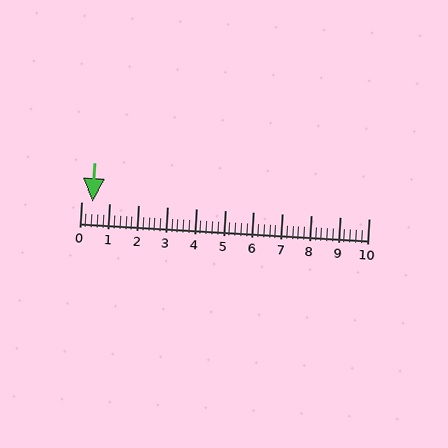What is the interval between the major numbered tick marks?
The major tick marks are spaced 1 units apart.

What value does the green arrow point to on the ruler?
The green arrow points to approximately 0.4.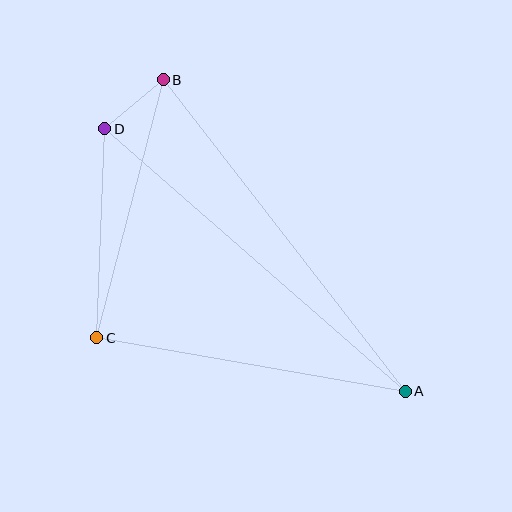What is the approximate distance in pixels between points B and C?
The distance between B and C is approximately 267 pixels.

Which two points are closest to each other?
Points B and D are closest to each other.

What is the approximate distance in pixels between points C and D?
The distance between C and D is approximately 209 pixels.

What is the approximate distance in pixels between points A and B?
The distance between A and B is approximately 394 pixels.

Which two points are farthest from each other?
Points A and D are farthest from each other.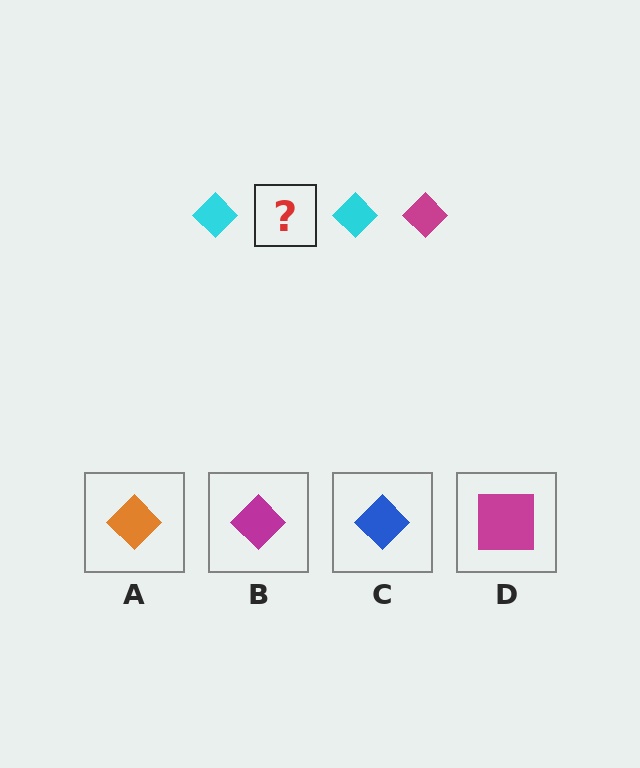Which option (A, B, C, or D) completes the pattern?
B.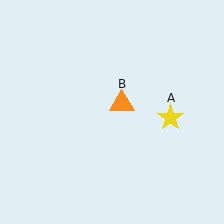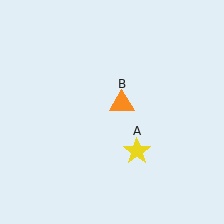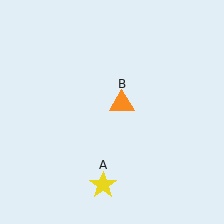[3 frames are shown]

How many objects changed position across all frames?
1 object changed position: yellow star (object A).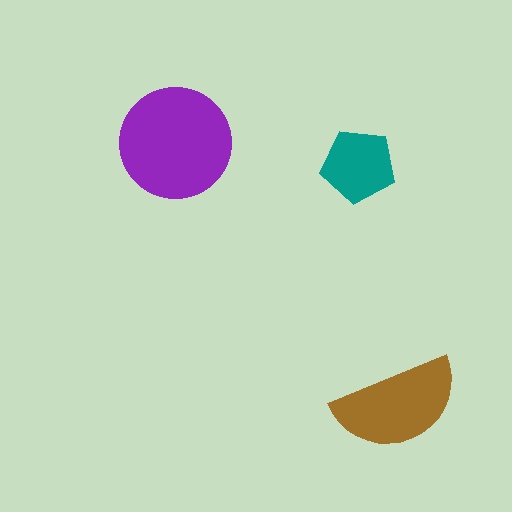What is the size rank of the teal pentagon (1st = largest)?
3rd.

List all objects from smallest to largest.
The teal pentagon, the brown semicircle, the purple circle.